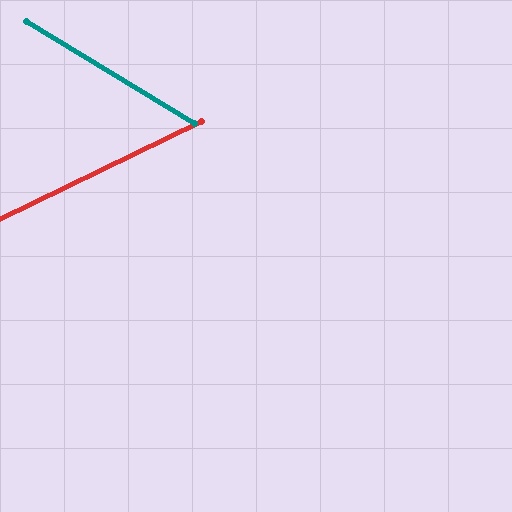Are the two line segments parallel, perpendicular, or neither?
Neither parallel nor perpendicular — they differ by about 57°.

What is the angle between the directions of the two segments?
Approximately 57 degrees.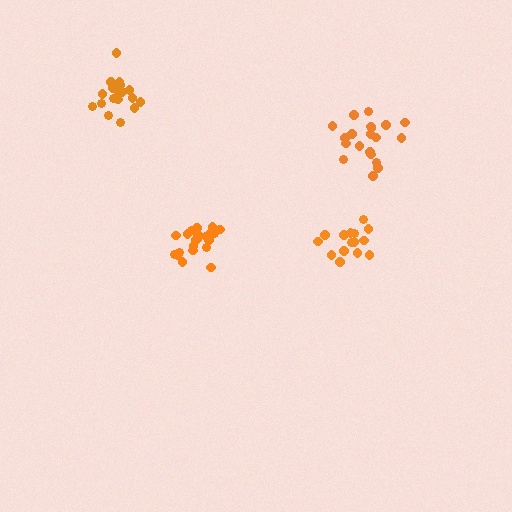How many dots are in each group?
Group 1: 15 dots, Group 2: 20 dots, Group 3: 21 dots, Group 4: 19 dots (75 total).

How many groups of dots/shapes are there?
There are 4 groups.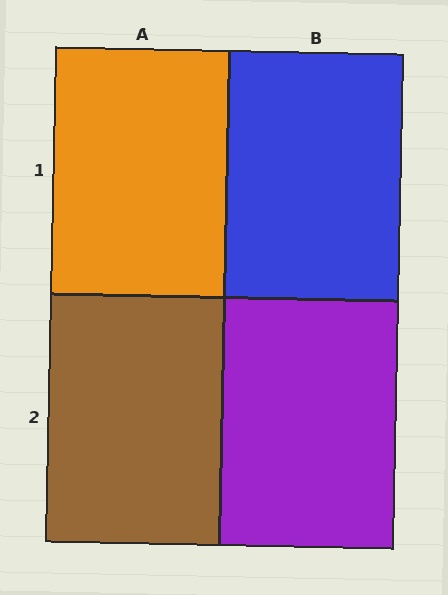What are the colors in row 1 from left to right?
Orange, blue.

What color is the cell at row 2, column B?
Purple.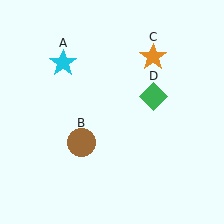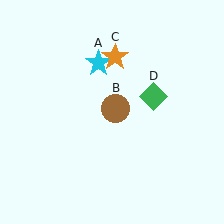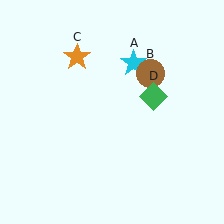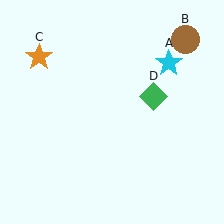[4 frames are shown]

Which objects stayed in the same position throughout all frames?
Green diamond (object D) remained stationary.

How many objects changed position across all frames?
3 objects changed position: cyan star (object A), brown circle (object B), orange star (object C).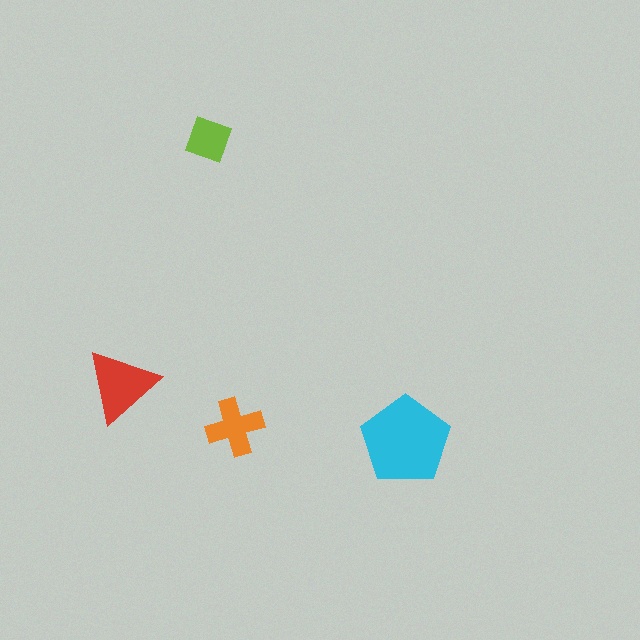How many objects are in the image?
There are 4 objects in the image.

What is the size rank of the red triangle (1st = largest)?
2nd.